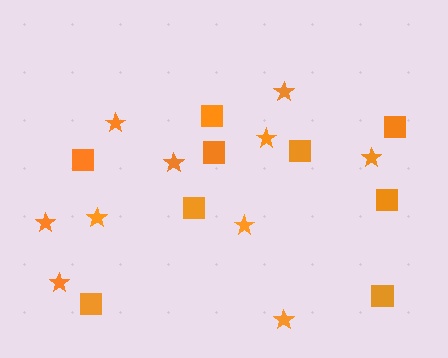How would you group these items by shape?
There are 2 groups: one group of stars (10) and one group of squares (9).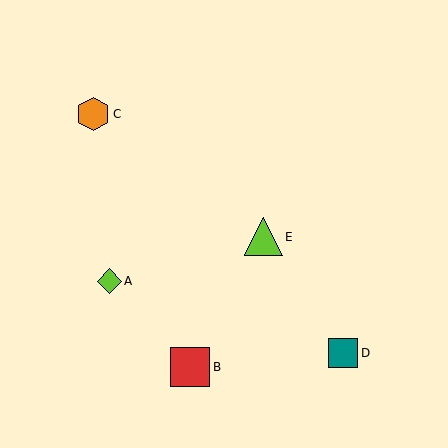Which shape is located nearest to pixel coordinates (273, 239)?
The lime triangle (labeled E) at (263, 237) is nearest to that location.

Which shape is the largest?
The red square (labeled B) is the largest.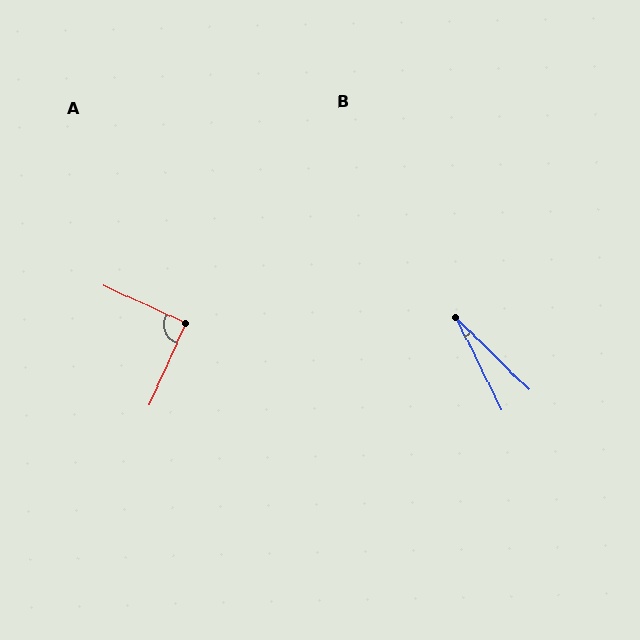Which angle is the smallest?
B, at approximately 19 degrees.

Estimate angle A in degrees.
Approximately 91 degrees.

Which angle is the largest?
A, at approximately 91 degrees.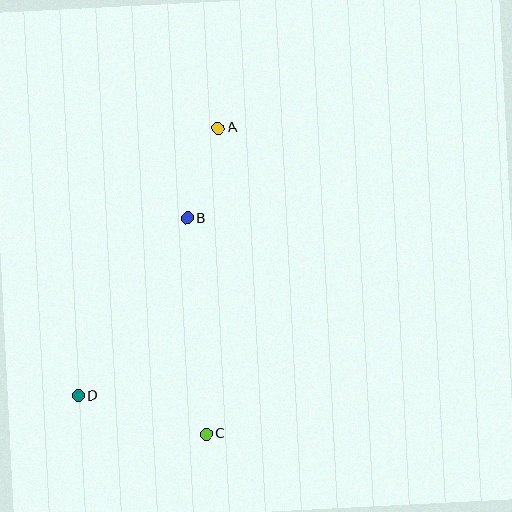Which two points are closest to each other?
Points A and B are closest to each other.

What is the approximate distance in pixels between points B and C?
The distance between B and C is approximately 217 pixels.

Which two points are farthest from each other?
Points A and C are farthest from each other.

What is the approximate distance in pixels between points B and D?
The distance between B and D is approximately 209 pixels.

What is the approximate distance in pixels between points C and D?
The distance between C and D is approximately 134 pixels.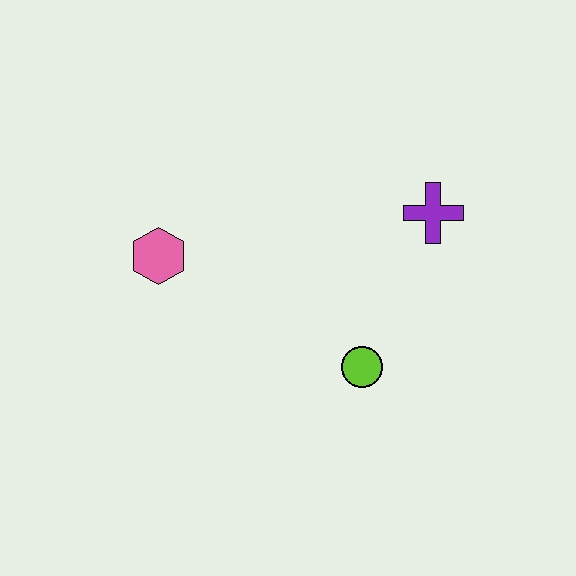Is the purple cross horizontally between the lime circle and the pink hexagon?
No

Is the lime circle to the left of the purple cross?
Yes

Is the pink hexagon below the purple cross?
Yes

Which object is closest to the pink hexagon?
The lime circle is closest to the pink hexagon.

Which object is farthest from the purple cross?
The pink hexagon is farthest from the purple cross.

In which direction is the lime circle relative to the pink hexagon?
The lime circle is to the right of the pink hexagon.